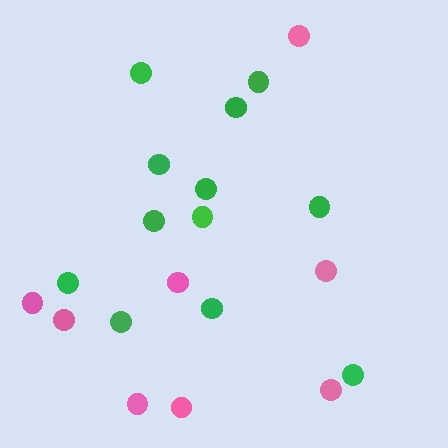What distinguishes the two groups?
There are 2 groups: one group of green circles (12) and one group of pink circles (8).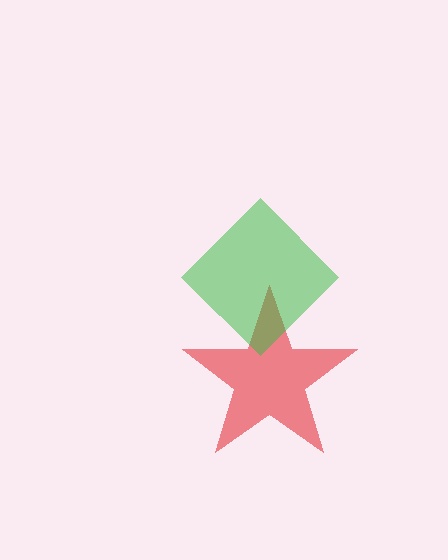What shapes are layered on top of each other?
The layered shapes are: a red star, a green diamond.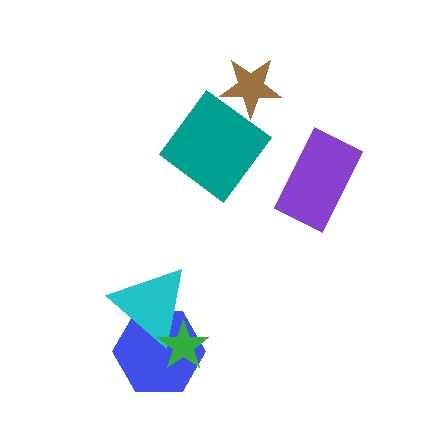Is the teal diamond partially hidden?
No, no other shape covers it.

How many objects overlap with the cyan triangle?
2 objects overlap with the cyan triangle.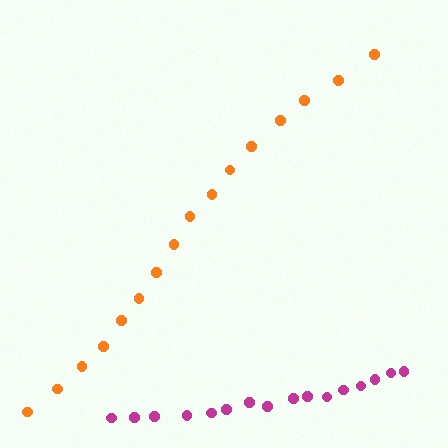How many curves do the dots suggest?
There are 2 distinct paths.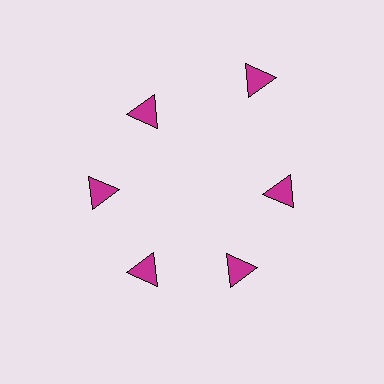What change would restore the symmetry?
The symmetry would be restored by moving it inward, back onto the ring so that all 6 triangles sit at equal angles and equal distance from the center.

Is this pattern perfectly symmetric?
No. The 6 magenta triangles are arranged in a ring, but one element near the 1 o'clock position is pushed outward from the center, breaking the 6-fold rotational symmetry.